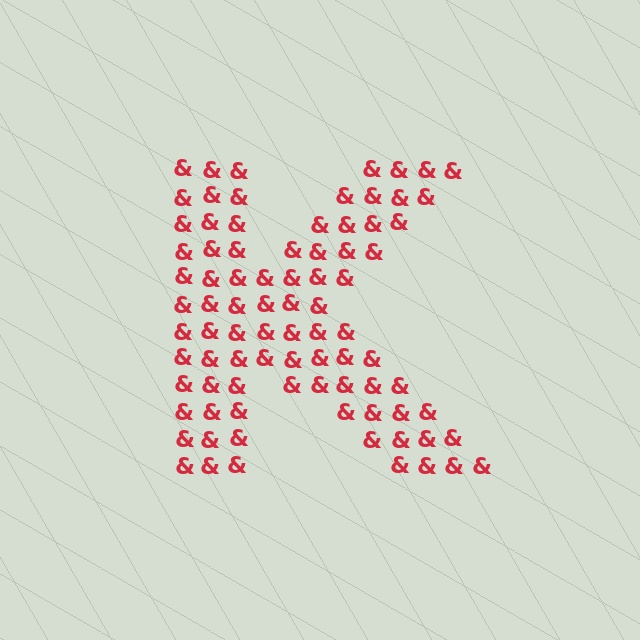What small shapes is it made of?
It is made of small ampersands.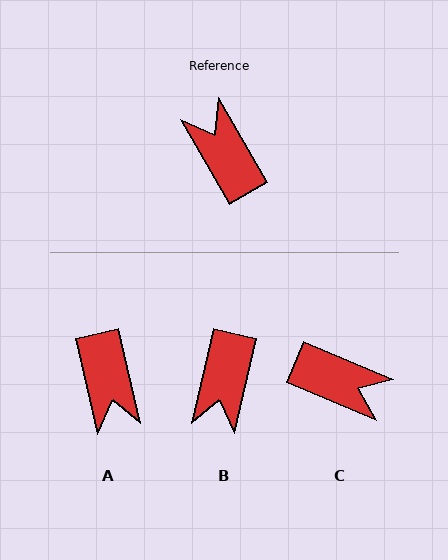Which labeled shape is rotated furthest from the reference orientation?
A, about 163 degrees away.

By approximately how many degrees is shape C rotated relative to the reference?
Approximately 143 degrees clockwise.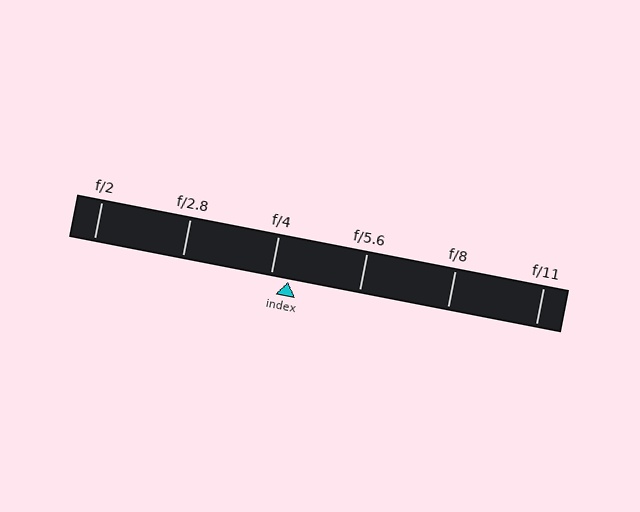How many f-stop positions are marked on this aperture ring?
There are 6 f-stop positions marked.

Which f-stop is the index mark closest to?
The index mark is closest to f/4.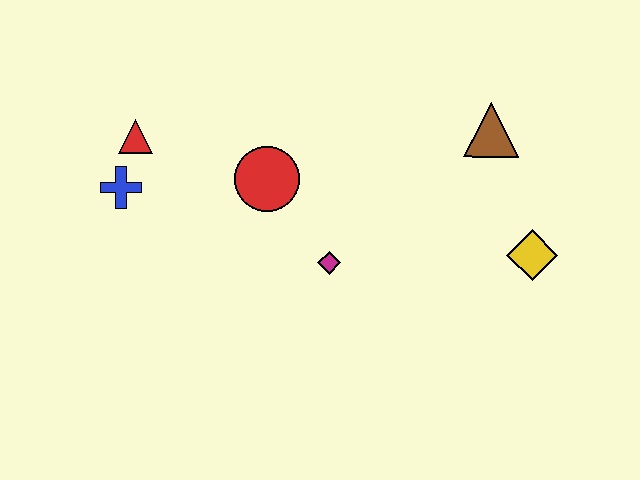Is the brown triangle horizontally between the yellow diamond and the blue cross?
Yes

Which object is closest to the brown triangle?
The yellow diamond is closest to the brown triangle.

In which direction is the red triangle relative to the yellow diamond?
The red triangle is to the left of the yellow diamond.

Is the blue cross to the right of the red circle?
No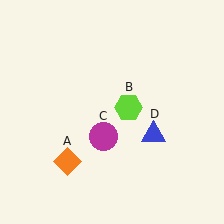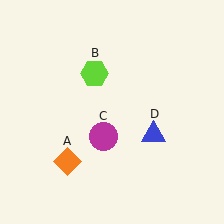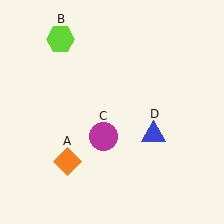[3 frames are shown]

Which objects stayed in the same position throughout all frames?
Orange diamond (object A) and magenta circle (object C) and blue triangle (object D) remained stationary.